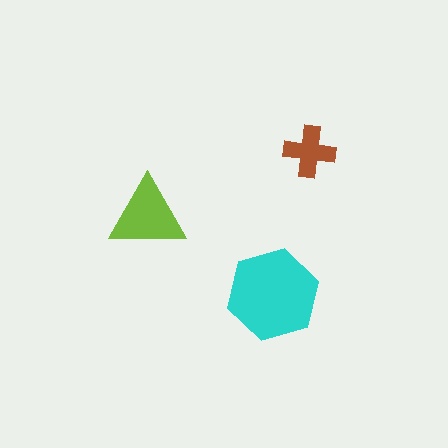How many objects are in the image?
There are 3 objects in the image.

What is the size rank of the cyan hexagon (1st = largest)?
1st.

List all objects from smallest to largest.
The brown cross, the lime triangle, the cyan hexagon.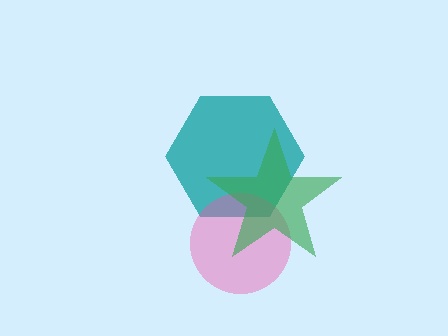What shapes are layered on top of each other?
The layered shapes are: a teal hexagon, a pink circle, a green star.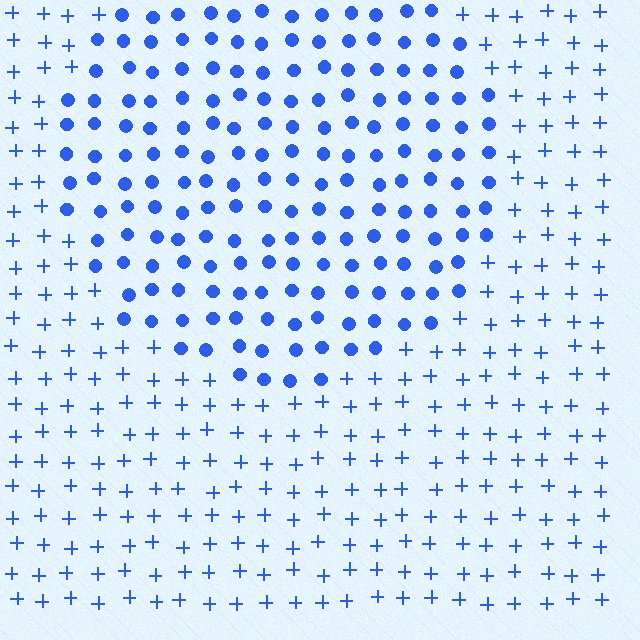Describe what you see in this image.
The image is filled with small blue elements arranged in a uniform grid. A circle-shaped region contains circles, while the surrounding area contains plus signs. The boundary is defined purely by the change in element shape.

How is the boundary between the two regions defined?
The boundary is defined by a change in element shape: circles inside vs. plus signs outside. All elements share the same color and spacing.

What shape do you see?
I see a circle.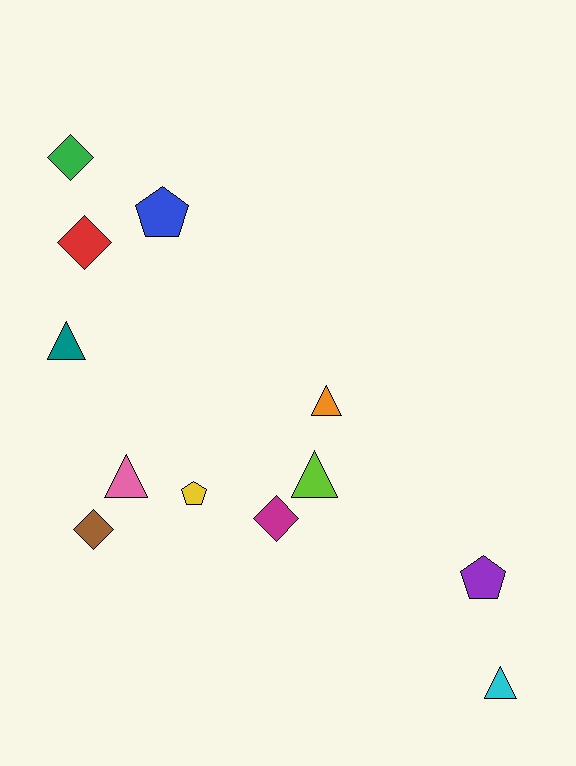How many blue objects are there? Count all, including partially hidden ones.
There is 1 blue object.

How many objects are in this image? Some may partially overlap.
There are 12 objects.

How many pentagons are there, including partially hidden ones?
There are 3 pentagons.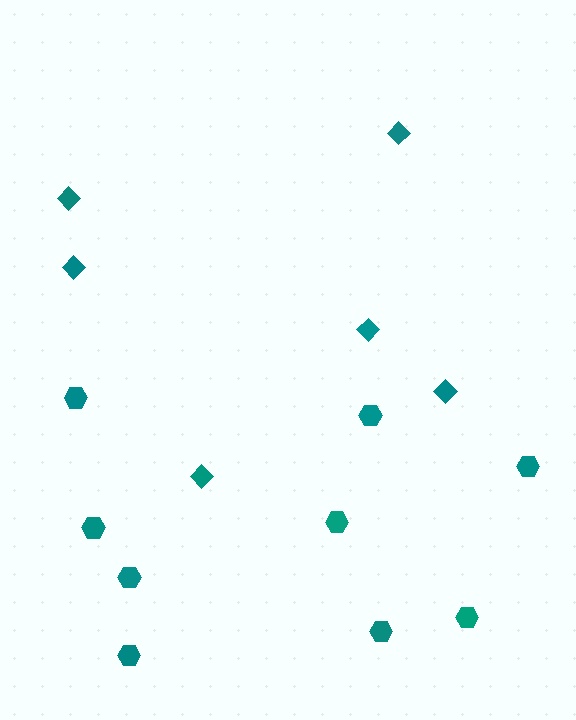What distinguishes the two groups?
There are 2 groups: one group of diamonds (6) and one group of hexagons (9).